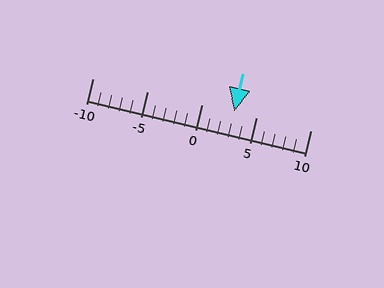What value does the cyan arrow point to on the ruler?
The cyan arrow points to approximately 3.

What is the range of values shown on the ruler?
The ruler shows values from -10 to 10.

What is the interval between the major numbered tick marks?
The major tick marks are spaced 5 units apart.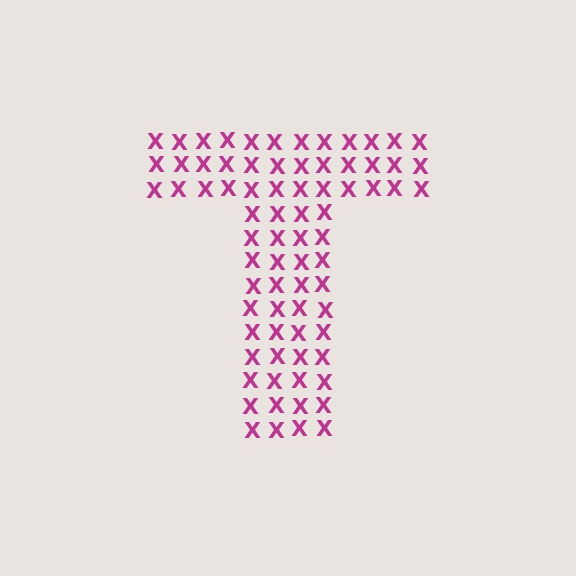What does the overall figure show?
The overall figure shows the letter T.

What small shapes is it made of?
It is made of small letter X's.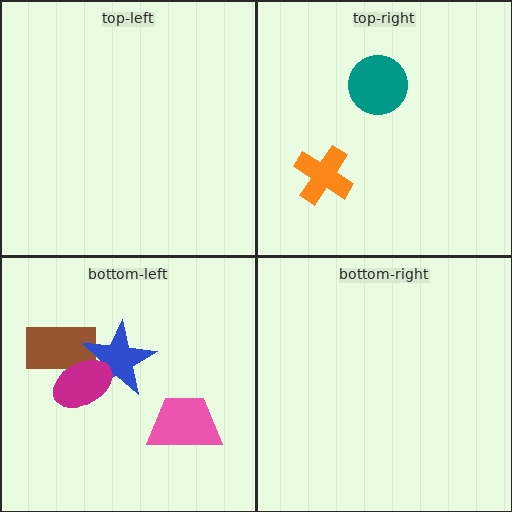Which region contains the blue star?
The bottom-left region.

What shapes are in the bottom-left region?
The brown rectangle, the blue star, the pink trapezoid, the magenta ellipse.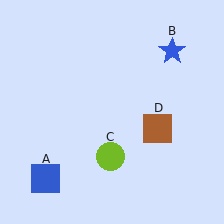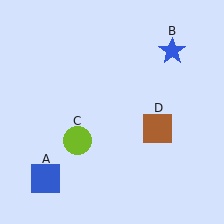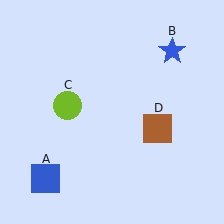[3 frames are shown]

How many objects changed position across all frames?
1 object changed position: lime circle (object C).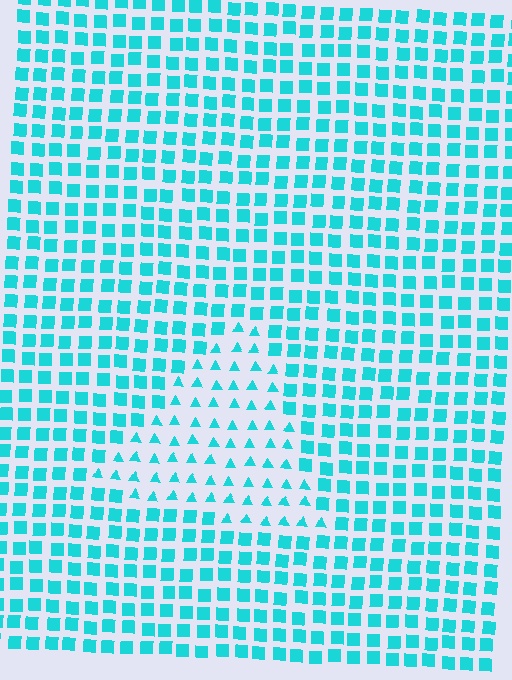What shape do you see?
I see a triangle.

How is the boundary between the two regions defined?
The boundary is defined by a change in element shape: triangles inside vs. squares outside. All elements share the same color and spacing.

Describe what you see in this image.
The image is filled with small cyan elements arranged in a uniform grid. A triangle-shaped region contains triangles, while the surrounding area contains squares. The boundary is defined purely by the change in element shape.